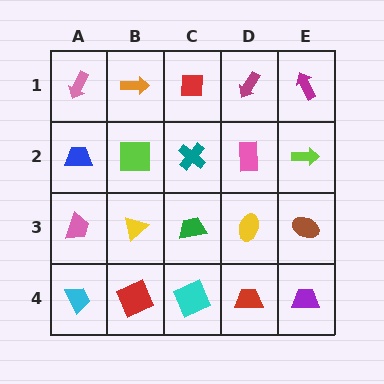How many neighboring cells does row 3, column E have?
3.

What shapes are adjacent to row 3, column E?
A lime arrow (row 2, column E), a purple trapezoid (row 4, column E), a yellow ellipse (row 3, column D).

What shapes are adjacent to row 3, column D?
A pink rectangle (row 2, column D), a red trapezoid (row 4, column D), a green trapezoid (row 3, column C), a brown ellipse (row 3, column E).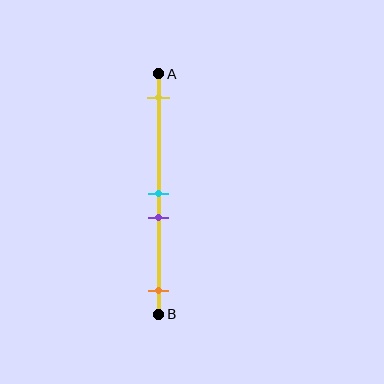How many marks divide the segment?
There are 4 marks dividing the segment.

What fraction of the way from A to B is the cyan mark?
The cyan mark is approximately 50% (0.5) of the way from A to B.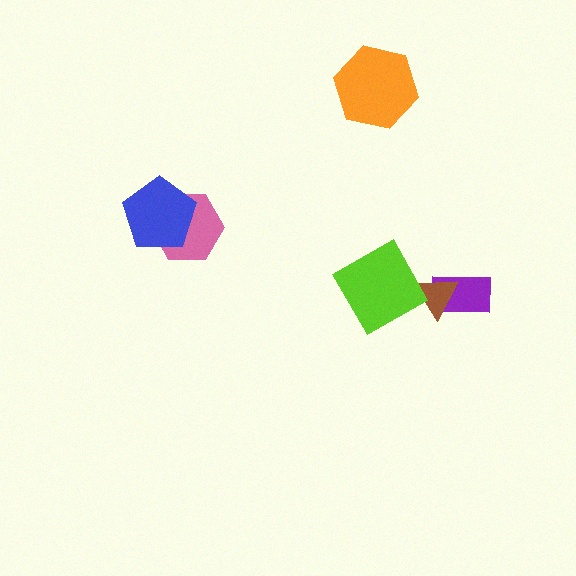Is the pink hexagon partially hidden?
Yes, it is partially covered by another shape.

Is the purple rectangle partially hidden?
Yes, it is partially covered by another shape.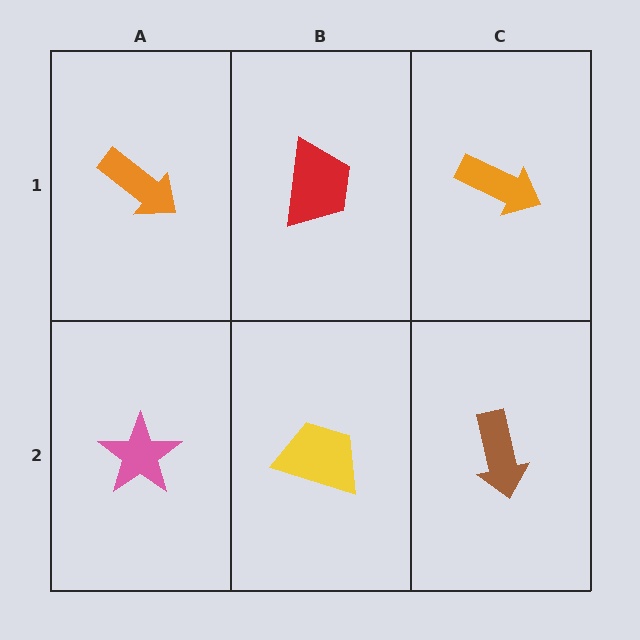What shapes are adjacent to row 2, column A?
An orange arrow (row 1, column A), a yellow trapezoid (row 2, column B).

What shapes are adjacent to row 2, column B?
A red trapezoid (row 1, column B), a pink star (row 2, column A), a brown arrow (row 2, column C).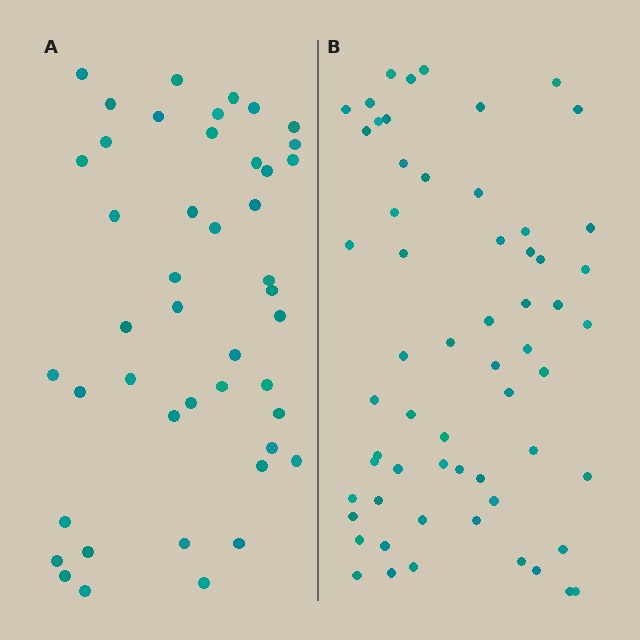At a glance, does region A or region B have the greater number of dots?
Region B (the right region) has more dots.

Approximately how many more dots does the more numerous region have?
Region B has approximately 15 more dots than region A.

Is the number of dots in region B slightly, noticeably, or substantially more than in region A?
Region B has noticeably more, but not dramatically so. The ratio is roughly 1.3 to 1.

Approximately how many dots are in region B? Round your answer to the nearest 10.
About 60 dots.